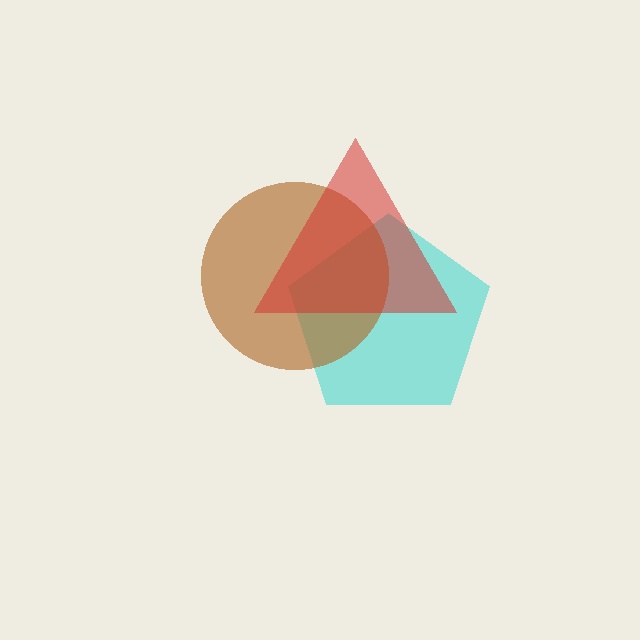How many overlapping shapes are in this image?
There are 3 overlapping shapes in the image.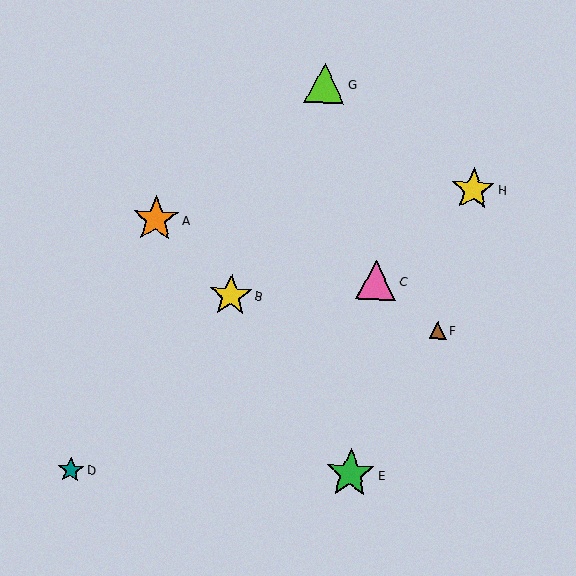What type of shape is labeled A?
Shape A is an orange star.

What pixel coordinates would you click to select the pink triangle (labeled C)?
Click at (376, 280) to select the pink triangle C.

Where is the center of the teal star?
The center of the teal star is at (71, 470).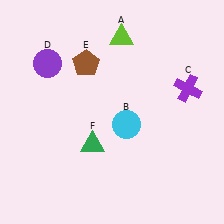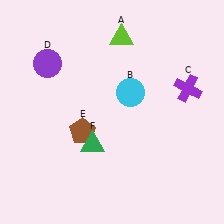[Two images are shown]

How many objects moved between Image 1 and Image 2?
2 objects moved between the two images.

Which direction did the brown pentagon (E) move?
The brown pentagon (E) moved down.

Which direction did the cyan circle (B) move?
The cyan circle (B) moved up.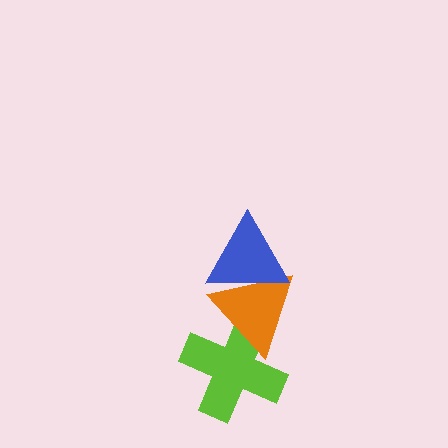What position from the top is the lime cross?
The lime cross is 3rd from the top.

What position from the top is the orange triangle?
The orange triangle is 2nd from the top.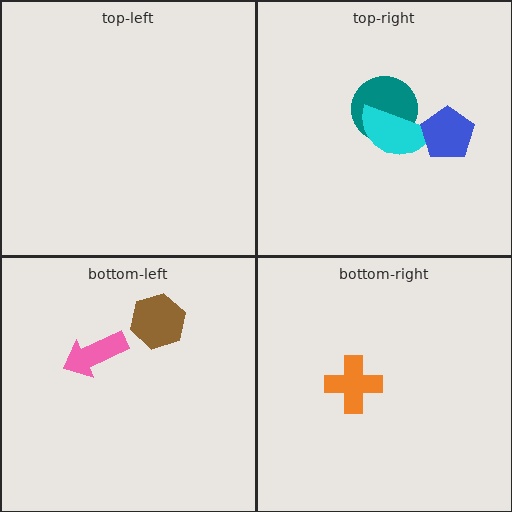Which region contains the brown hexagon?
The bottom-left region.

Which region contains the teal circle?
The top-right region.